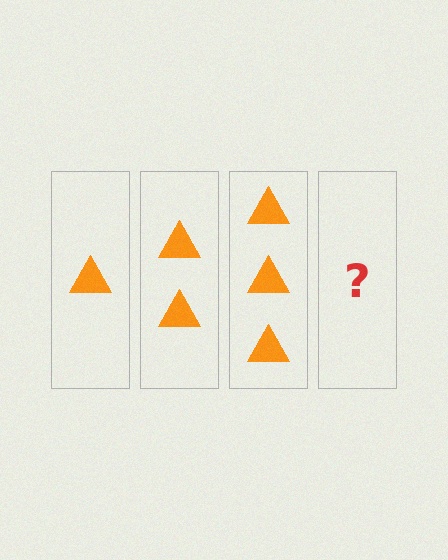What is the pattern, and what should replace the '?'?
The pattern is that each step adds one more triangle. The '?' should be 4 triangles.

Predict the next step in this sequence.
The next step is 4 triangles.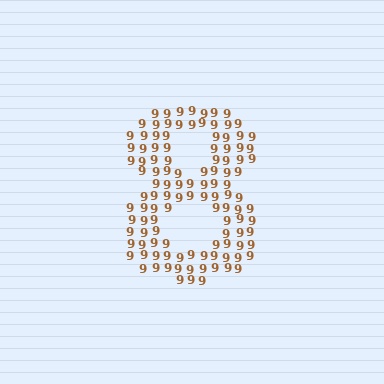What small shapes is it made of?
It is made of small digit 9's.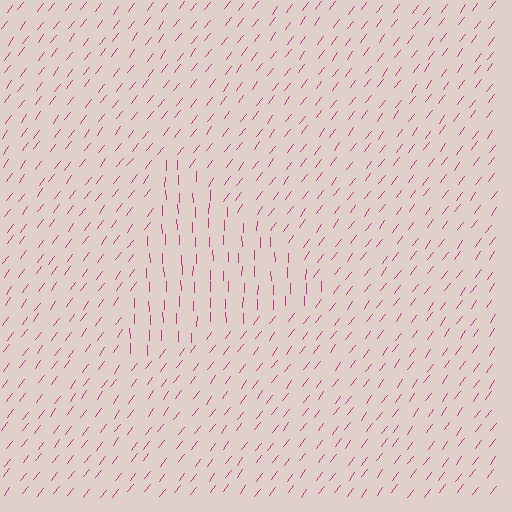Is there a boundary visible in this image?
Yes, there is a texture boundary formed by a change in line orientation.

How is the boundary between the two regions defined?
The boundary is defined purely by a change in line orientation (approximately 38 degrees difference). All lines are the same color and thickness.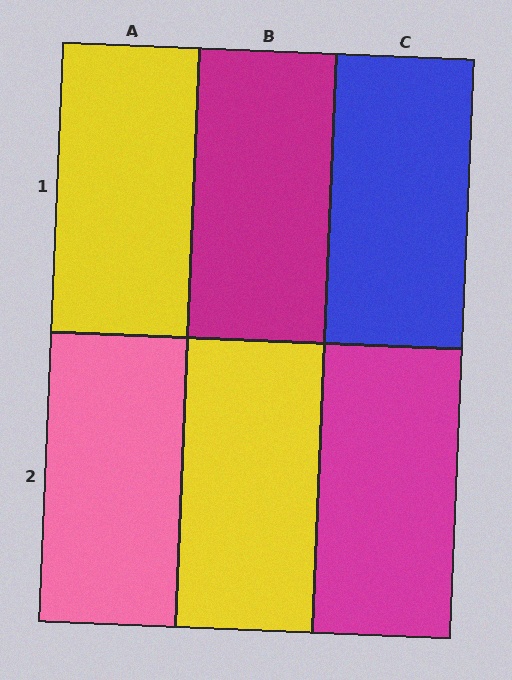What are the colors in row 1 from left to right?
Yellow, magenta, blue.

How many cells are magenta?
2 cells are magenta.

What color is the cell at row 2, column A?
Pink.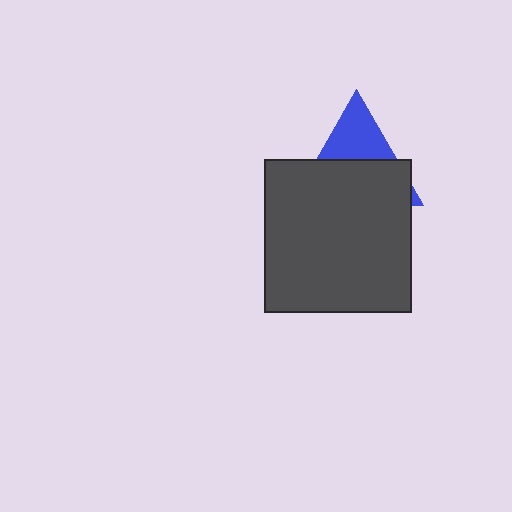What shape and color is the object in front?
The object in front is a dark gray rectangle.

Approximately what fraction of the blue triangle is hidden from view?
Roughly 61% of the blue triangle is hidden behind the dark gray rectangle.